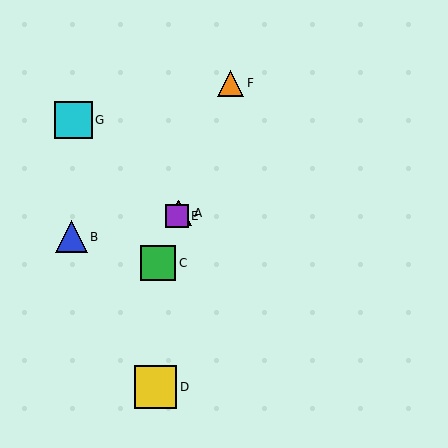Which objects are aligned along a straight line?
Objects A, C, E, F are aligned along a straight line.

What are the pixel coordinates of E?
Object E is at (177, 216).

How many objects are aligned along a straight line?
4 objects (A, C, E, F) are aligned along a straight line.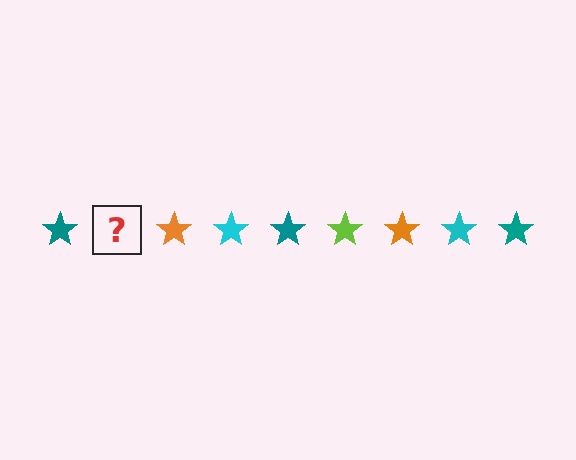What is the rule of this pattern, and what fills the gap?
The rule is that the pattern cycles through teal, lime, orange, cyan stars. The gap should be filled with a lime star.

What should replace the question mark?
The question mark should be replaced with a lime star.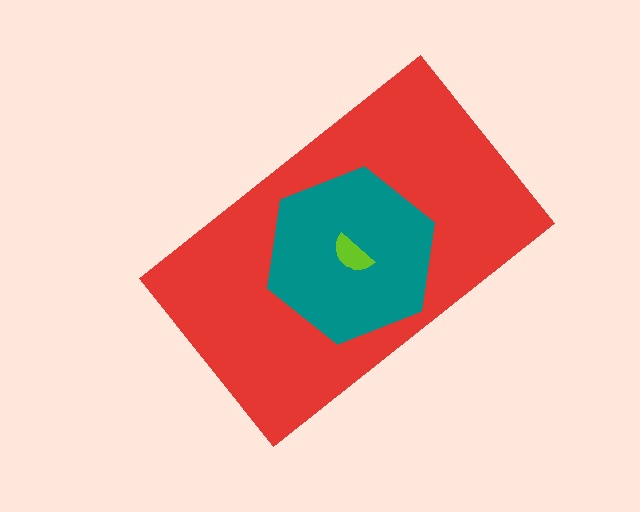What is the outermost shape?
The red rectangle.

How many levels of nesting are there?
3.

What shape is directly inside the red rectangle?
The teal hexagon.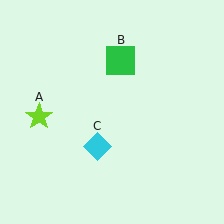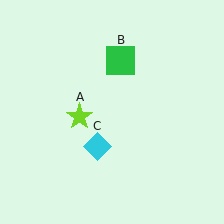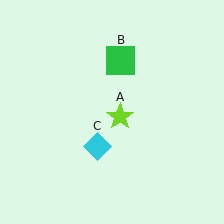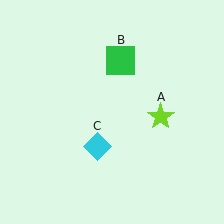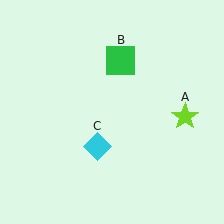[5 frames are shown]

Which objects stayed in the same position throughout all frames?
Green square (object B) and cyan diamond (object C) remained stationary.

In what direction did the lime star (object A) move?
The lime star (object A) moved right.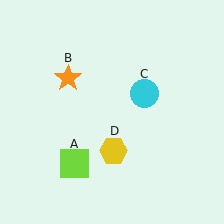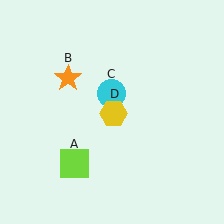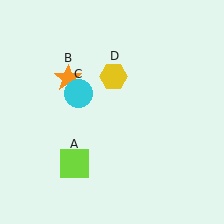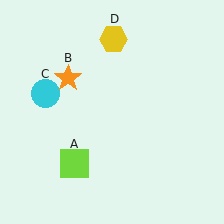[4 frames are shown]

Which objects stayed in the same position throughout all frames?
Lime square (object A) and orange star (object B) remained stationary.